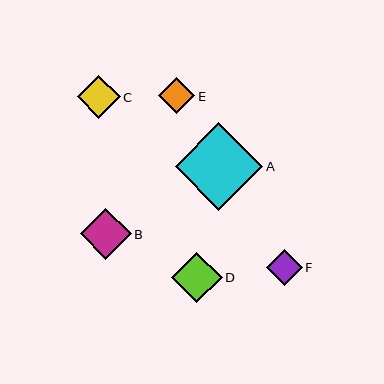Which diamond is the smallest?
Diamond F is the smallest with a size of approximately 35 pixels.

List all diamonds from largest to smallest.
From largest to smallest: A, D, B, C, E, F.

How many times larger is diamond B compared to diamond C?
Diamond B is approximately 1.2 times the size of diamond C.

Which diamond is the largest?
Diamond A is the largest with a size of approximately 87 pixels.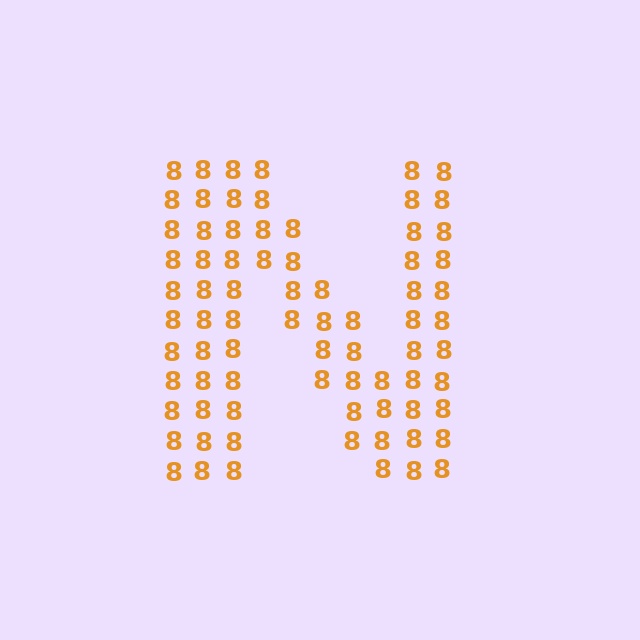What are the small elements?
The small elements are digit 8's.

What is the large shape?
The large shape is the letter N.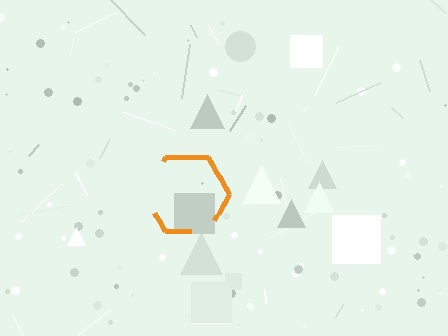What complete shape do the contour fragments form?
The contour fragments form a hexagon.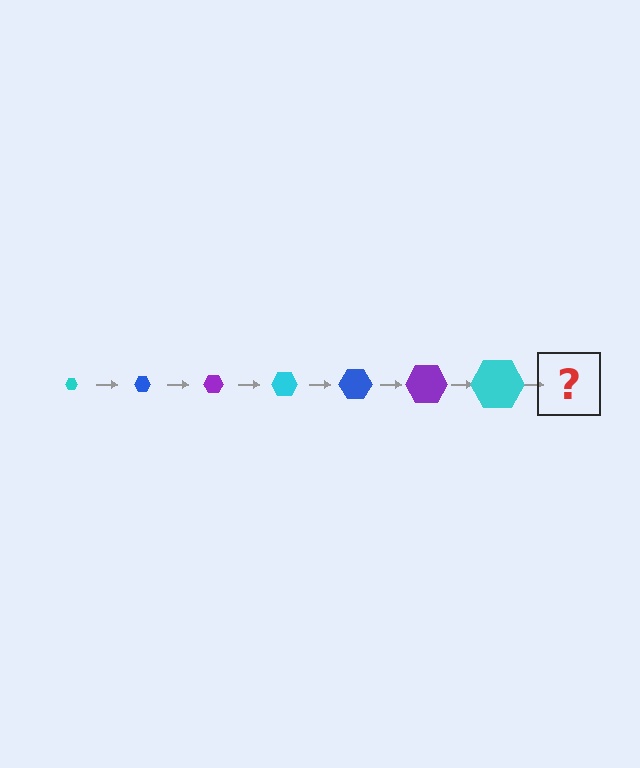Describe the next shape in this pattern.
It should be a blue hexagon, larger than the previous one.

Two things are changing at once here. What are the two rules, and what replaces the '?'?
The two rules are that the hexagon grows larger each step and the color cycles through cyan, blue, and purple. The '?' should be a blue hexagon, larger than the previous one.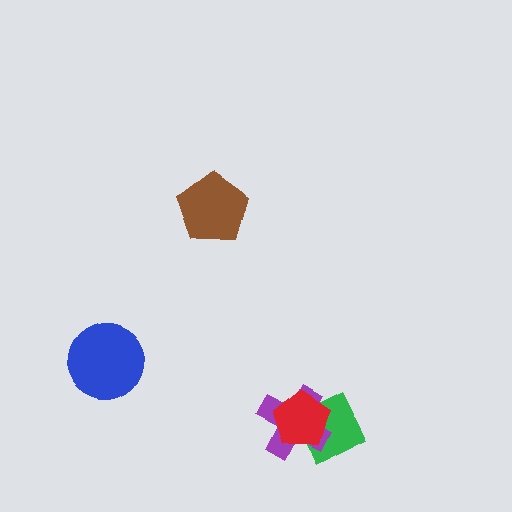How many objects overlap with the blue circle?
0 objects overlap with the blue circle.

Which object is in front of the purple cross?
The red pentagon is in front of the purple cross.